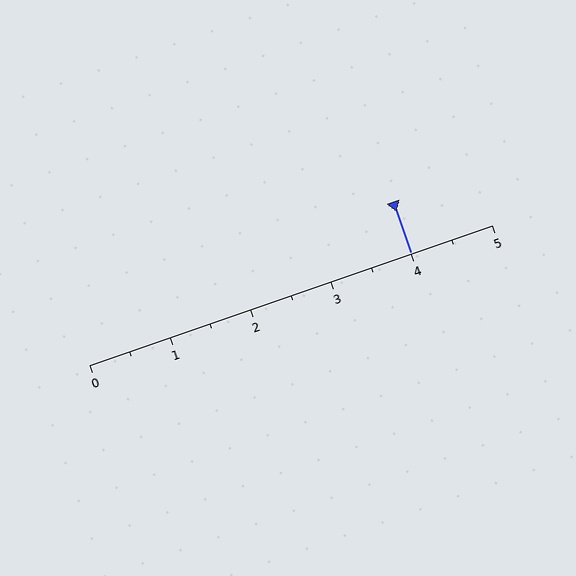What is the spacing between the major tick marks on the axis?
The major ticks are spaced 1 apart.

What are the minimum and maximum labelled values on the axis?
The axis runs from 0 to 5.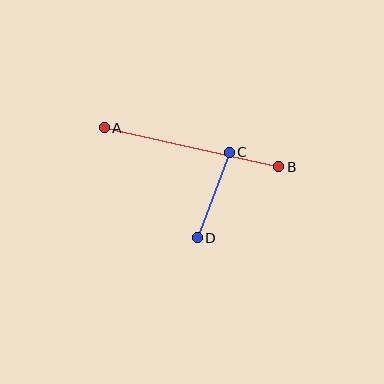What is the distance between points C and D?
The distance is approximately 91 pixels.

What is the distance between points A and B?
The distance is approximately 179 pixels.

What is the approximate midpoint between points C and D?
The midpoint is at approximately (213, 195) pixels.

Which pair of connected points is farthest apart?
Points A and B are farthest apart.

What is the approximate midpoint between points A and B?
The midpoint is at approximately (191, 147) pixels.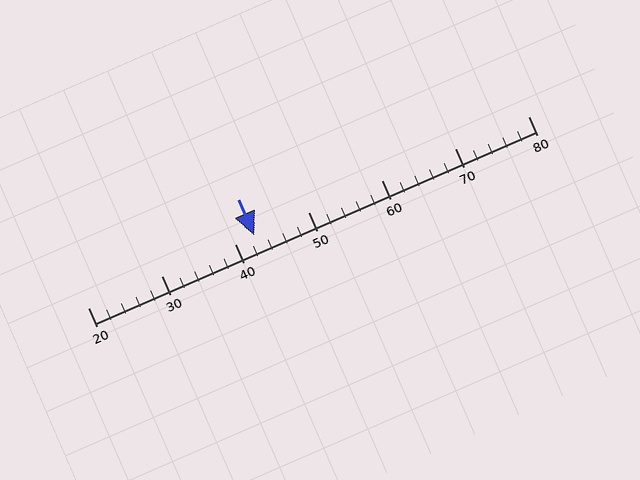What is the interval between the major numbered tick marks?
The major tick marks are spaced 10 units apart.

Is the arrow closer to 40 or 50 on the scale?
The arrow is closer to 40.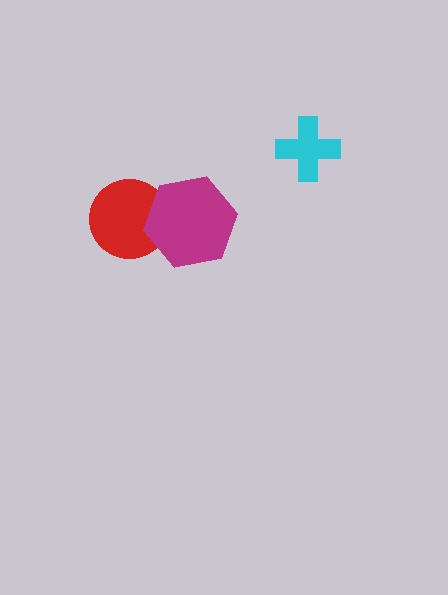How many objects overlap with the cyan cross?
0 objects overlap with the cyan cross.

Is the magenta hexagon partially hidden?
No, no other shape covers it.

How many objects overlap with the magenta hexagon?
1 object overlaps with the magenta hexagon.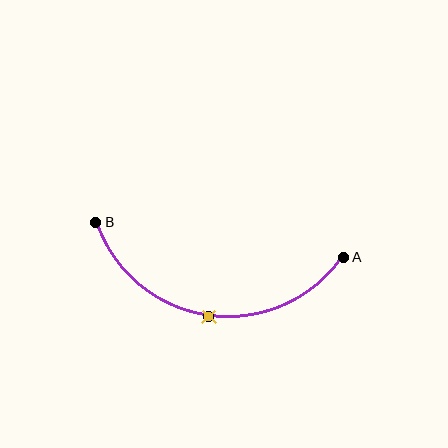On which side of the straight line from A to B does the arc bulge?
The arc bulges below the straight line connecting A and B.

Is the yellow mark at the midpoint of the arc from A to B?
Yes. The yellow mark lies on the arc at equal arc-length from both A and B — it is the arc midpoint.